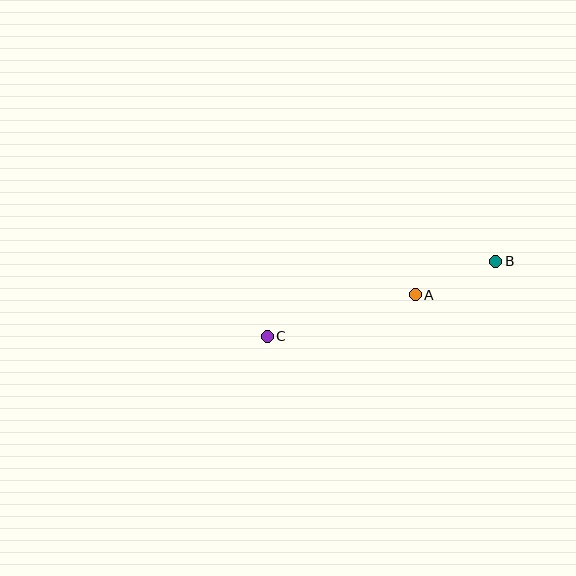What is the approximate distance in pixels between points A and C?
The distance between A and C is approximately 154 pixels.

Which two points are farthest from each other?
Points B and C are farthest from each other.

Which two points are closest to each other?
Points A and B are closest to each other.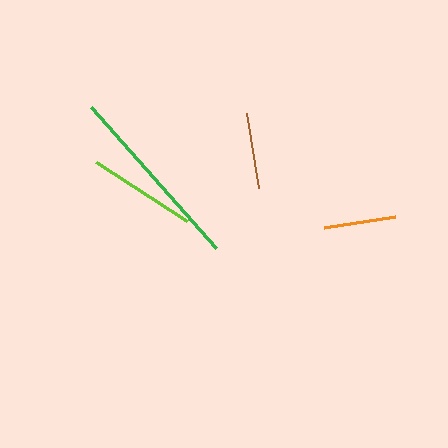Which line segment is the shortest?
The orange line is the shortest at approximately 72 pixels.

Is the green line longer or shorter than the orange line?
The green line is longer than the orange line.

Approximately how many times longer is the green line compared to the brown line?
The green line is approximately 2.5 times the length of the brown line.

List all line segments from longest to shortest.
From longest to shortest: green, lime, brown, orange.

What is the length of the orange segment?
The orange segment is approximately 72 pixels long.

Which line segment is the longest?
The green line is the longest at approximately 189 pixels.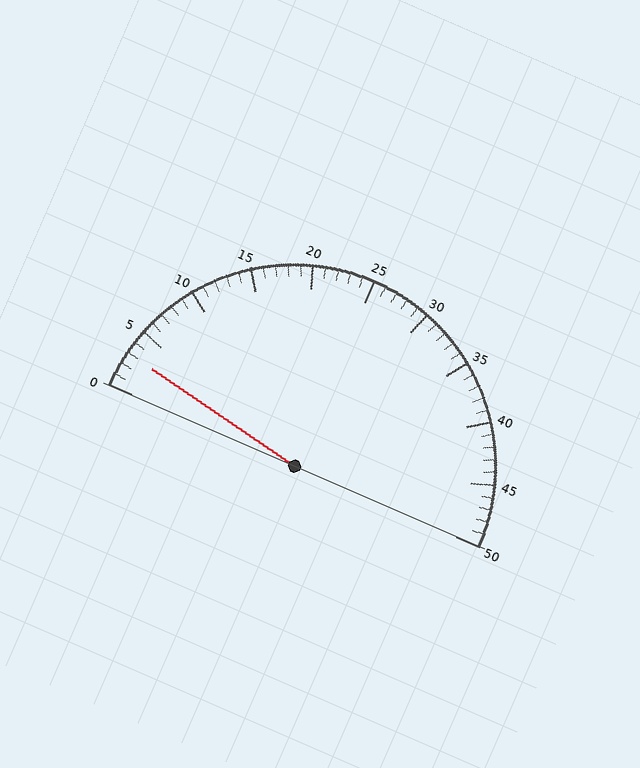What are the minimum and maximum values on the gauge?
The gauge ranges from 0 to 50.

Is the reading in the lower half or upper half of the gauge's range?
The reading is in the lower half of the range (0 to 50).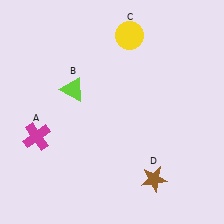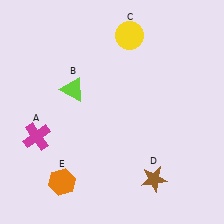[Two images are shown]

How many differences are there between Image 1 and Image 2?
There is 1 difference between the two images.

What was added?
An orange hexagon (E) was added in Image 2.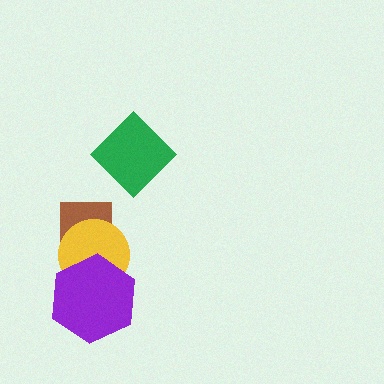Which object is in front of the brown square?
The yellow circle is in front of the brown square.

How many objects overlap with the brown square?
1 object overlaps with the brown square.